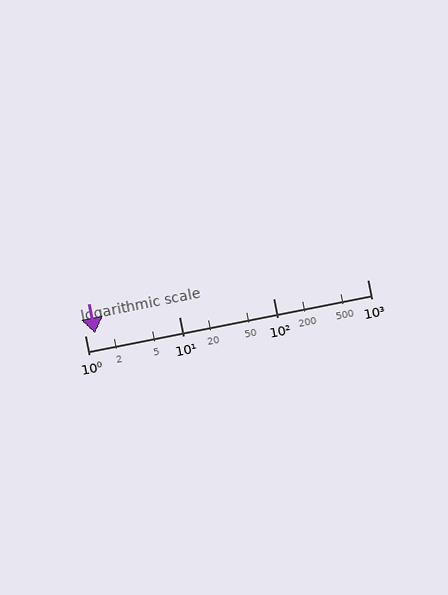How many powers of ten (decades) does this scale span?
The scale spans 3 decades, from 1 to 1000.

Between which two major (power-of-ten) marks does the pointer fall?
The pointer is between 1 and 10.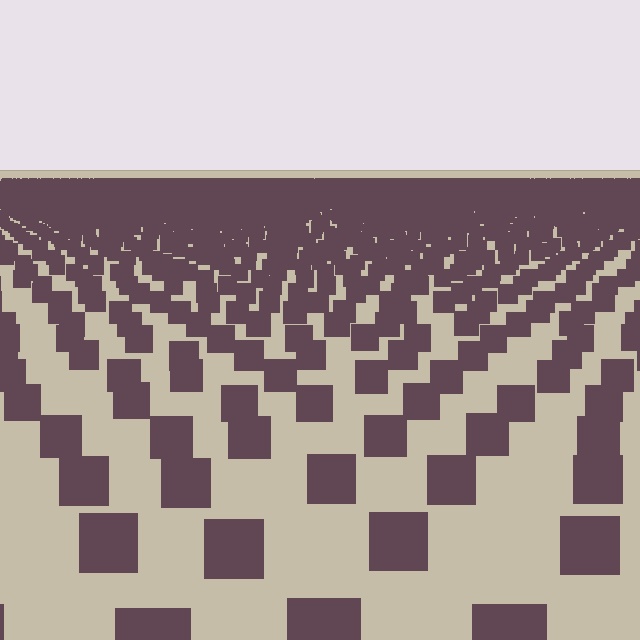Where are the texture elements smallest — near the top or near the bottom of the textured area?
Near the top.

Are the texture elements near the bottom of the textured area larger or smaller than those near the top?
Larger. Near the bottom, elements are closer to the viewer and appear at a bigger on-screen size.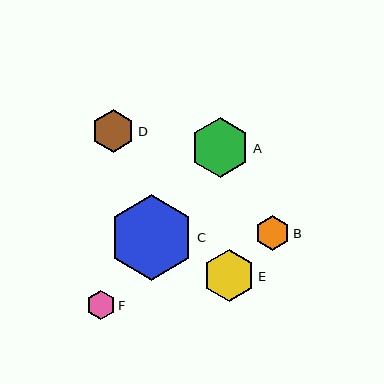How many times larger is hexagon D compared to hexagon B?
Hexagon D is approximately 1.3 times the size of hexagon B.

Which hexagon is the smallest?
Hexagon F is the smallest with a size of approximately 29 pixels.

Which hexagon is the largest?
Hexagon C is the largest with a size of approximately 86 pixels.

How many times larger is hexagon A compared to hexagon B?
Hexagon A is approximately 1.7 times the size of hexagon B.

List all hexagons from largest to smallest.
From largest to smallest: C, A, E, D, B, F.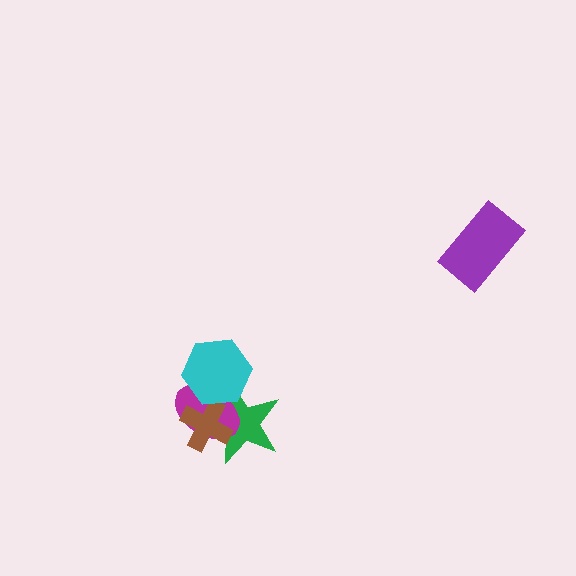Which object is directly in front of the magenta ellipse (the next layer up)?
The brown cross is directly in front of the magenta ellipse.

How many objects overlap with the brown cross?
3 objects overlap with the brown cross.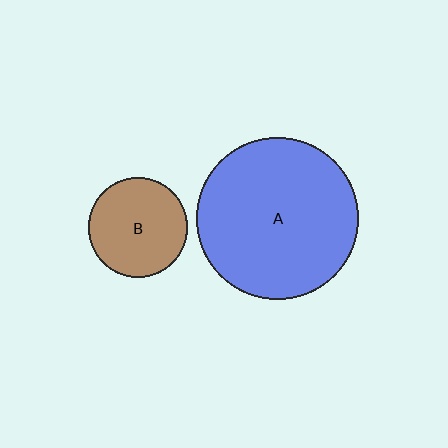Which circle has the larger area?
Circle A (blue).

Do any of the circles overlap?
No, none of the circles overlap.